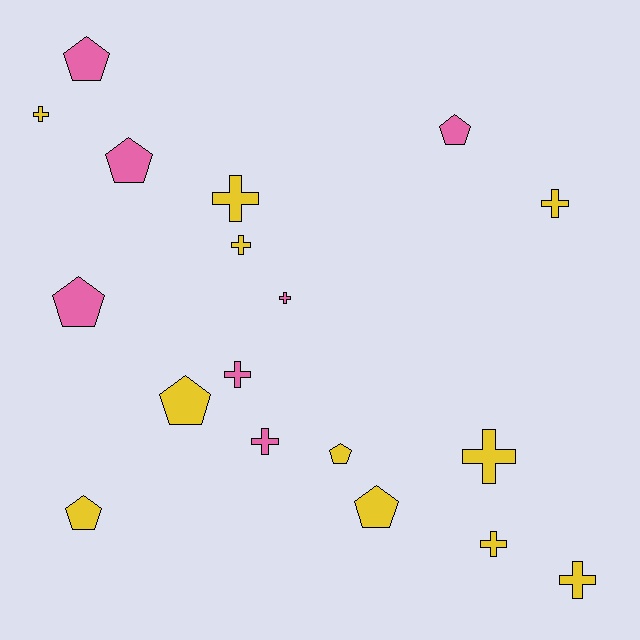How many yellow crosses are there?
There are 7 yellow crosses.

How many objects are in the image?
There are 18 objects.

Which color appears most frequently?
Yellow, with 11 objects.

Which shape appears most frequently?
Cross, with 10 objects.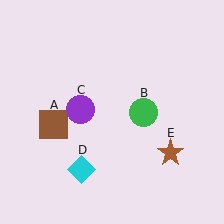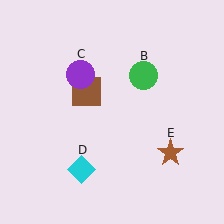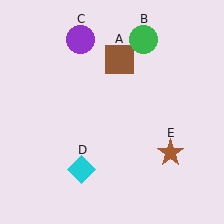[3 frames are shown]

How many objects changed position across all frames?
3 objects changed position: brown square (object A), green circle (object B), purple circle (object C).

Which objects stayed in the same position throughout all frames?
Cyan diamond (object D) and brown star (object E) remained stationary.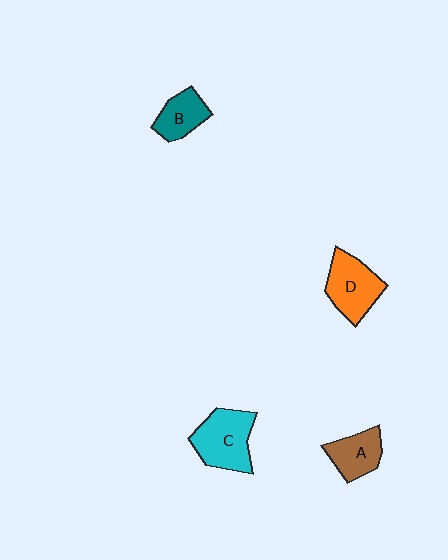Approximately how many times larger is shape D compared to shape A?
Approximately 1.3 times.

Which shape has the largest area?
Shape C (cyan).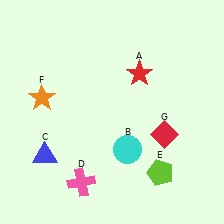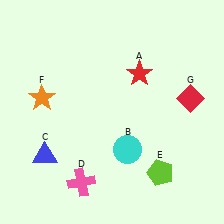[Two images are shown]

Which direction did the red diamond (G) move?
The red diamond (G) moved up.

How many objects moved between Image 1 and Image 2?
1 object moved between the two images.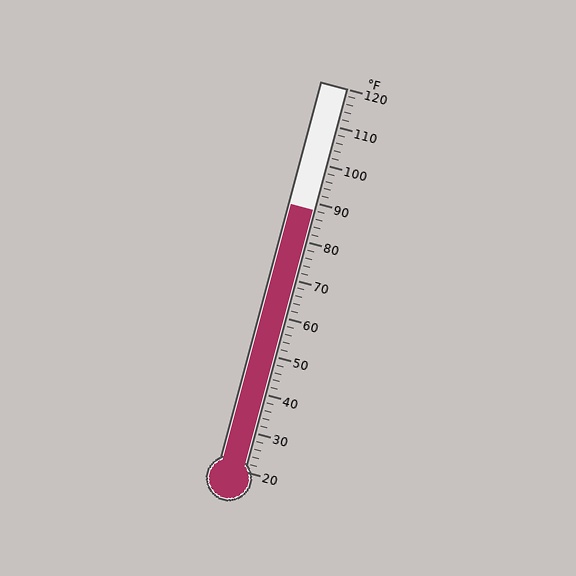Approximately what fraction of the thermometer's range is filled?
The thermometer is filled to approximately 70% of its range.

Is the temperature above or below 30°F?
The temperature is above 30°F.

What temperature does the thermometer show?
The thermometer shows approximately 88°F.